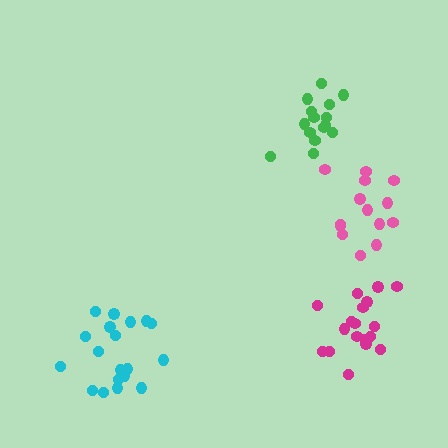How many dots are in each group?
Group 1: 15 dots, Group 2: 14 dots, Group 3: 19 dots, Group 4: 18 dots (66 total).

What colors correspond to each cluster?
The clusters are colored: green, pink, cyan, magenta.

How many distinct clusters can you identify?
There are 4 distinct clusters.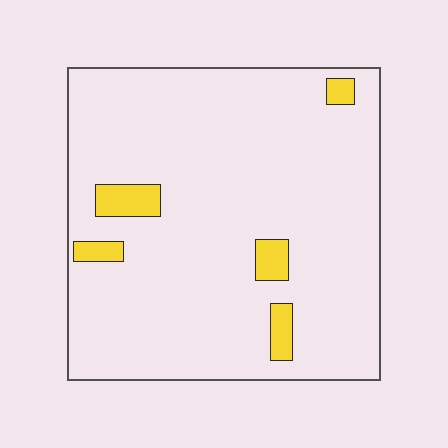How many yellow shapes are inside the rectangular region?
5.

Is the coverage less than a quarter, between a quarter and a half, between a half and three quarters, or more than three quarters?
Less than a quarter.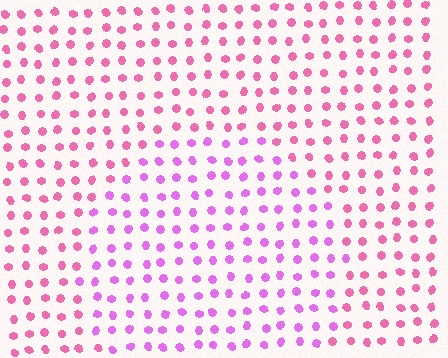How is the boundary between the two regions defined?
The boundary is defined purely by a slight shift in hue (about 33 degrees). Spacing, size, and orientation are identical on both sides.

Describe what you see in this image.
The image is filled with small pink elements in a uniform arrangement. A circle-shaped region is visible where the elements are tinted to a slightly different hue, forming a subtle color boundary.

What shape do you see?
I see a circle.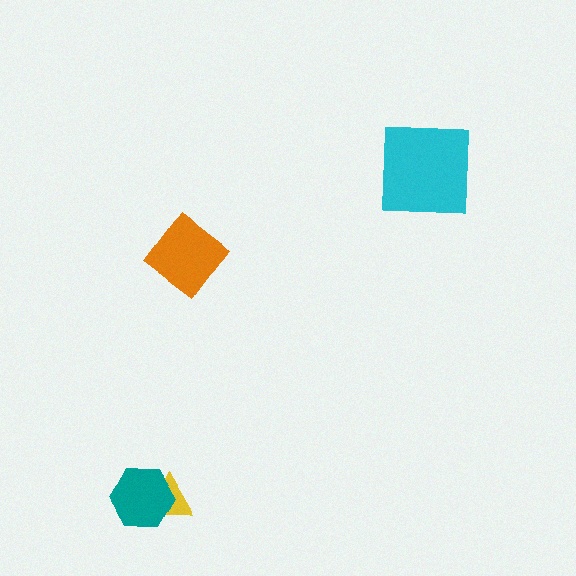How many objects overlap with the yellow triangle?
1 object overlaps with the yellow triangle.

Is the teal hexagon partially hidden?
No, no other shape covers it.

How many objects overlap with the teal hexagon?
1 object overlaps with the teal hexagon.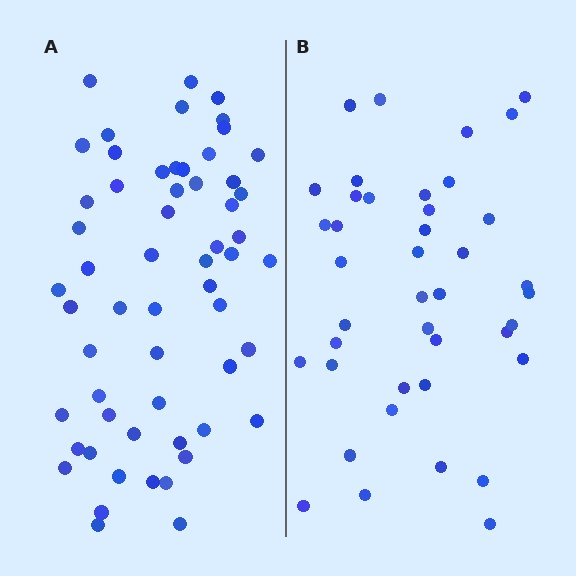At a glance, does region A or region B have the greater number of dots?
Region A (the left region) has more dots.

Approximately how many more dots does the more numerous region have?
Region A has approximately 15 more dots than region B.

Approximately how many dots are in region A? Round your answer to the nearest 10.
About 60 dots. (The exact count is 58, which rounds to 60.)